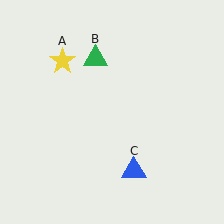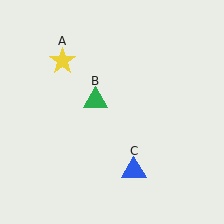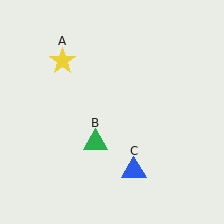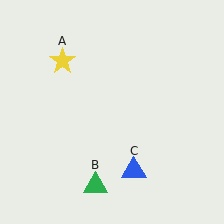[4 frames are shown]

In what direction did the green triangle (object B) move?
The green triangle (object B) moved down.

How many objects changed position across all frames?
1 object changed position: green triangle (object B).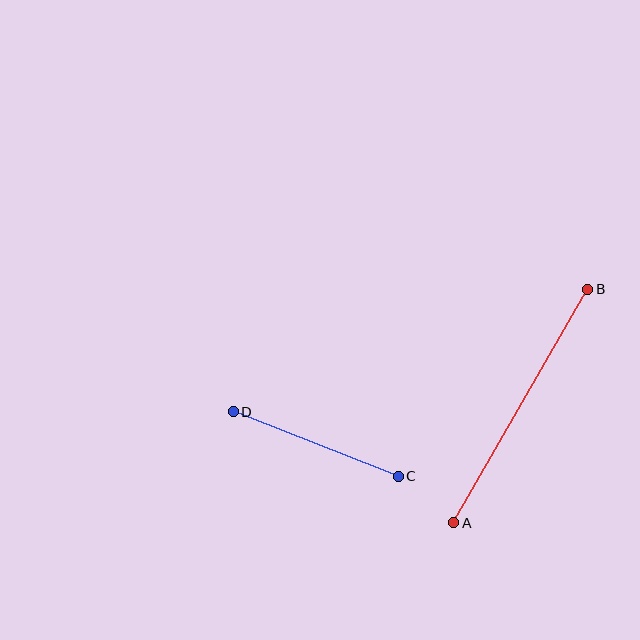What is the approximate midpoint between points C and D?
The midpoint is at approximately (316, 444) pixels.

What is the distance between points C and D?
The distance is approximately 177 pixels.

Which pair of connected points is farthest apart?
Points A and B are farthest apart.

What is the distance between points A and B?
The distance is approximately 269 pixels.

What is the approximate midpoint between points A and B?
The midpoint is at approximately (521, 406) pixels.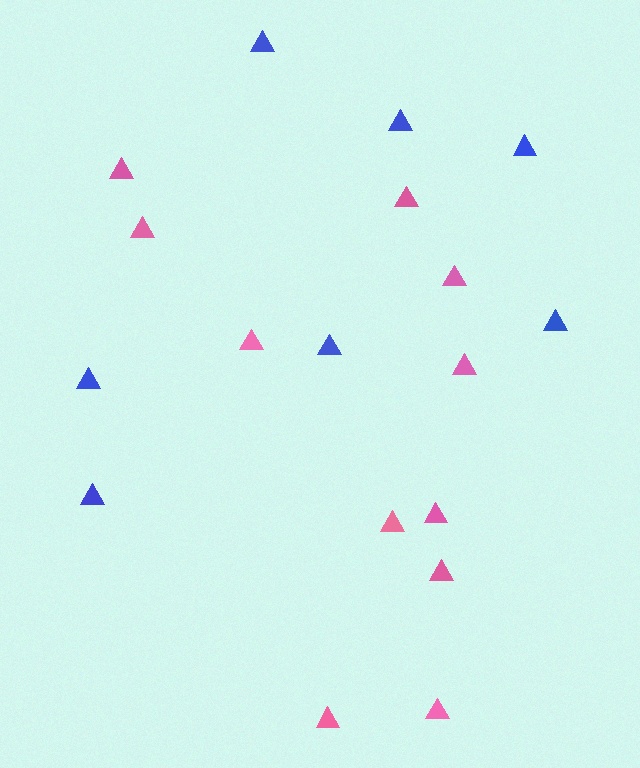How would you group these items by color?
There are 2 groups: one group of blue triangles (7) and one group of pink triangles (11).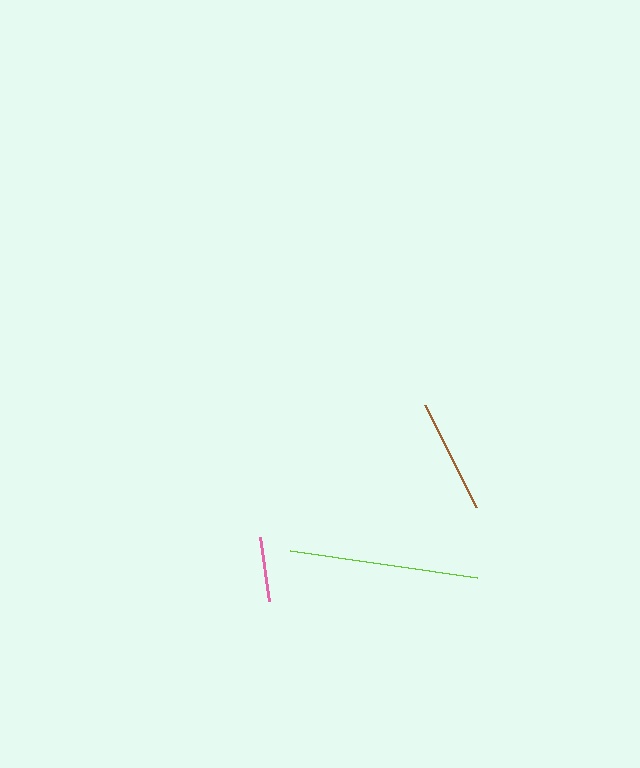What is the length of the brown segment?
The brown segment is approximately 114 pixels long.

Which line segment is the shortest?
The pink line is the shortest at approximately 65 pixels.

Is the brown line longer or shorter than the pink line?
The brown line is longer than the pink line.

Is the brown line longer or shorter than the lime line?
The lime line is longer than the brown line.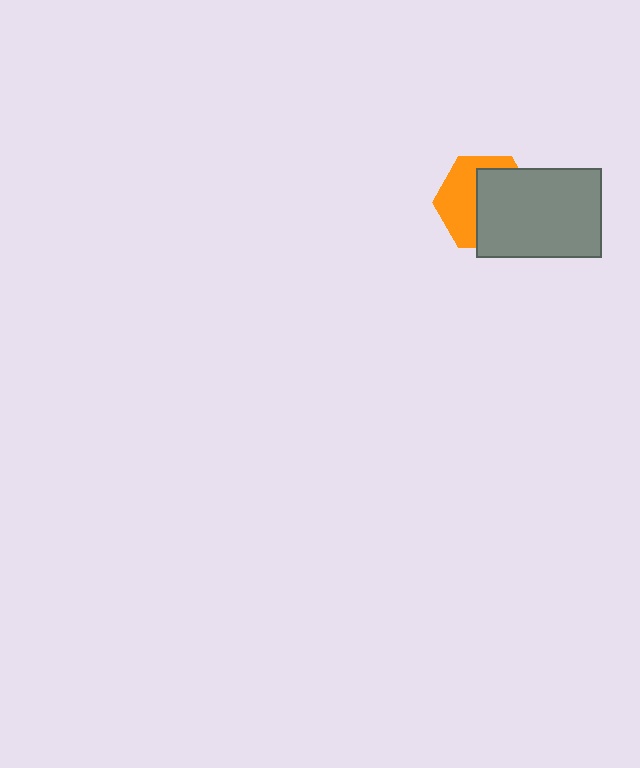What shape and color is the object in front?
The object in front is a gray rectangle.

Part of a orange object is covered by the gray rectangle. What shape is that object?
It is a hexagon.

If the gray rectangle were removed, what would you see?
You would see the complete orange hexagon.